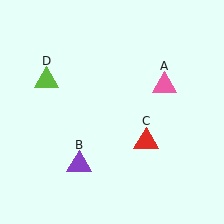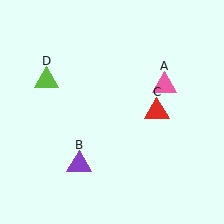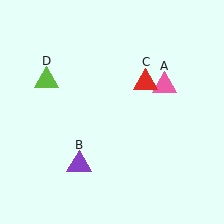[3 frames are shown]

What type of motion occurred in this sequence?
The red triangle (object C) rotated counterclockwise around the center of the scene.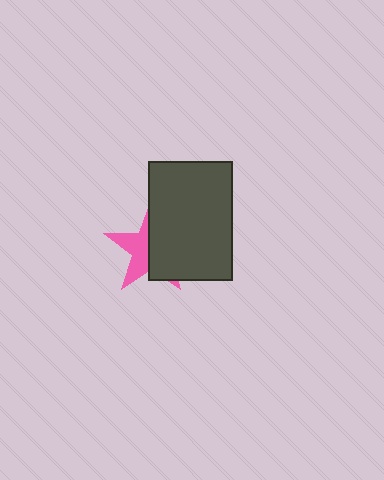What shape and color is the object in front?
The object in front is a dark gray rectangle.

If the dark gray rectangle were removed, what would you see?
You would see the complete pink star.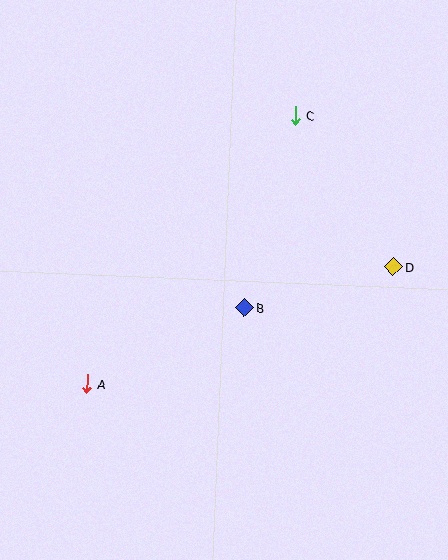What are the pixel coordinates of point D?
Point D is at (394, 267).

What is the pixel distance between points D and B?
The distance between D and B is 154 pixels.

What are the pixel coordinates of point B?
Point B is at (245, 308).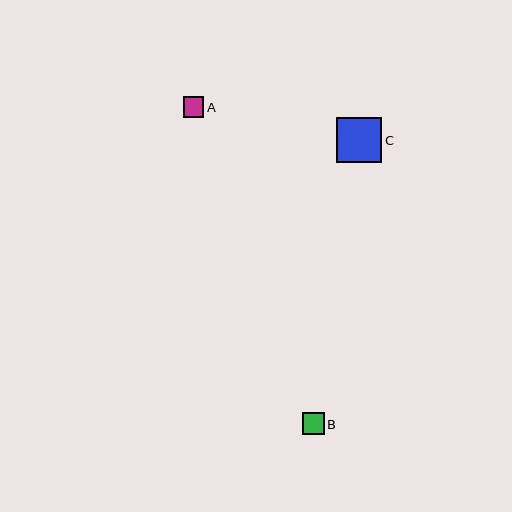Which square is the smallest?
Square A is the smallest with a size of approximately 20 pixels.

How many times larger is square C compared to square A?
Square C is approximately 2.2 times the size of square A.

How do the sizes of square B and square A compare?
Square B and square A are approximately the same size.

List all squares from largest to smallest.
From largest to smallest: C, B, A.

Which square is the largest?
Square C is the largest with a size of approximately 46 pixels.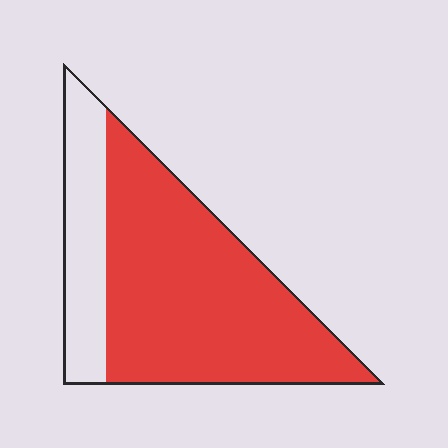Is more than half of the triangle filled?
Yes.